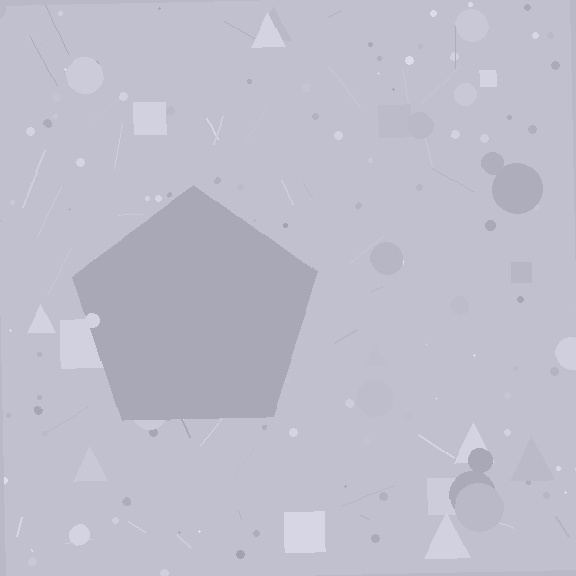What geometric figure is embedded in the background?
A pentagon is embedded in the background.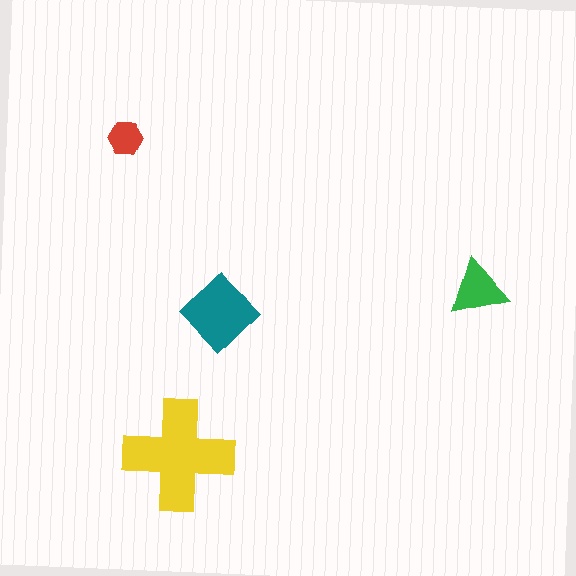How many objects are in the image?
There are 4 objects in the image.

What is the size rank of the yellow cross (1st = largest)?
1st.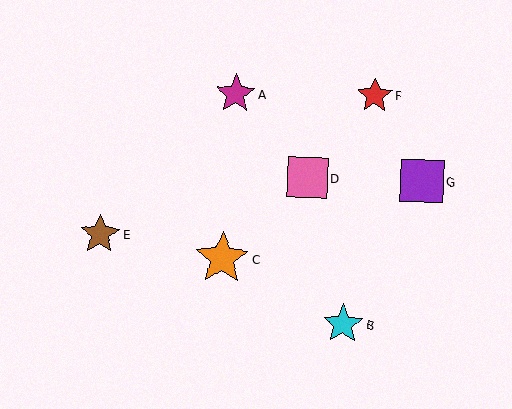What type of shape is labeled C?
Shape C is an orange star.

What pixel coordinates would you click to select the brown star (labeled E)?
Click at (100, 234) to select the brown star E.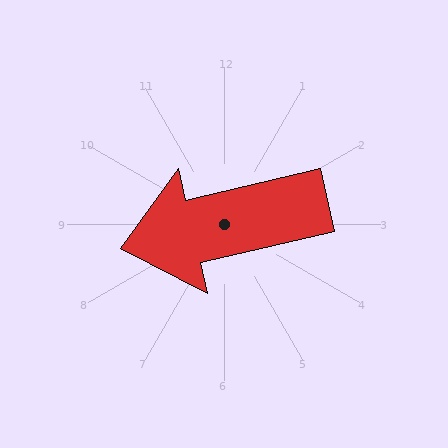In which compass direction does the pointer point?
West.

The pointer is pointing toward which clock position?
Roughly 9 o'clock.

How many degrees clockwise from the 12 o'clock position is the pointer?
Approximately 257 degrees.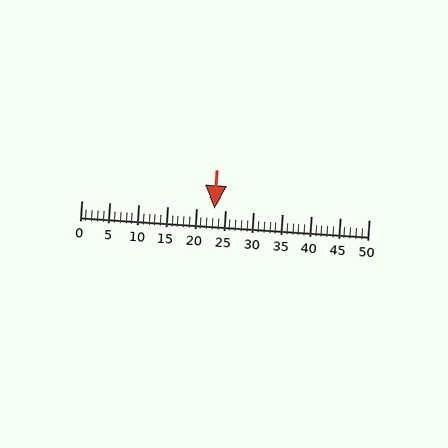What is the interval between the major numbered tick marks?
The major tick marks are spaced 5 units apart.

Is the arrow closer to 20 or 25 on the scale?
The arrow is closer to 25.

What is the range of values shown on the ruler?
The ruler shows values from 0 to 50.